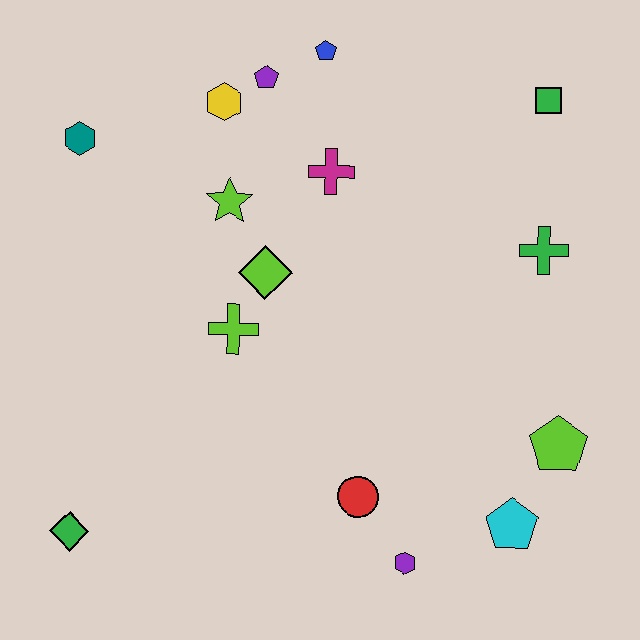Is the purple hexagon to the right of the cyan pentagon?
No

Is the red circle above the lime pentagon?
No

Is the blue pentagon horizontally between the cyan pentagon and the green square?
No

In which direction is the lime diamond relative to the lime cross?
The lime diamond is above the lime cross.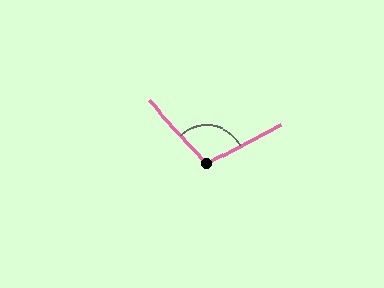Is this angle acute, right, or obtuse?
It is obtuse.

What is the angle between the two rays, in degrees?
Approximately 106 degrees.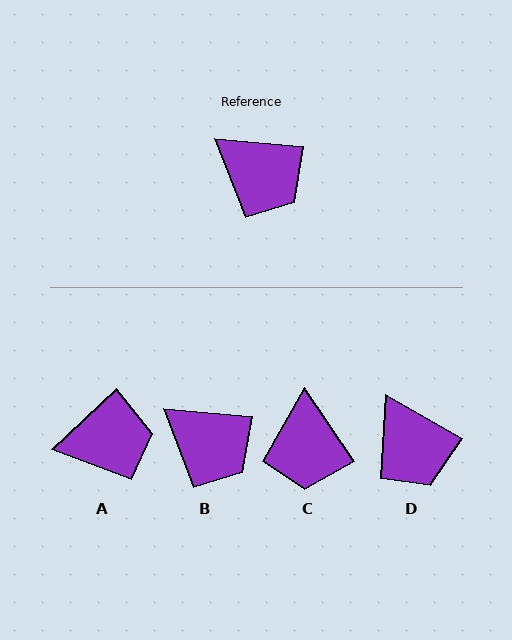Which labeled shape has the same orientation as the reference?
B.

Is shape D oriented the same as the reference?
No, it is off by about 25 degrees.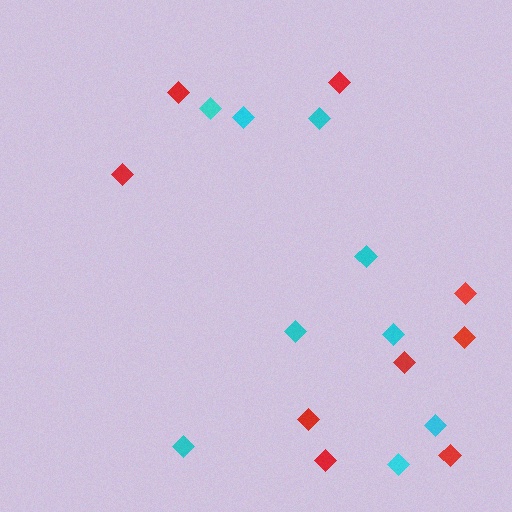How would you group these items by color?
There are 2 groups: one group of cyan diamonds (9) and one group of red diamonds (9).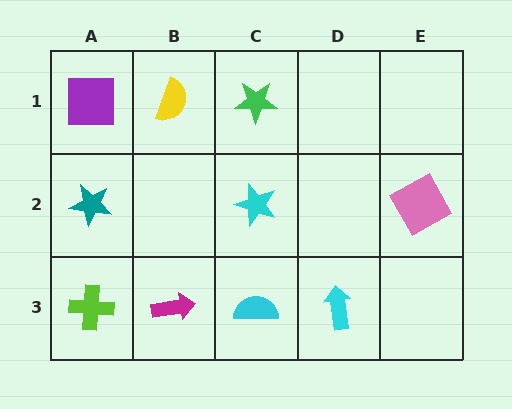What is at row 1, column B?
A yellow semicircle.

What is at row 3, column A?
A lime cross.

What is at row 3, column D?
A cyan arrow.